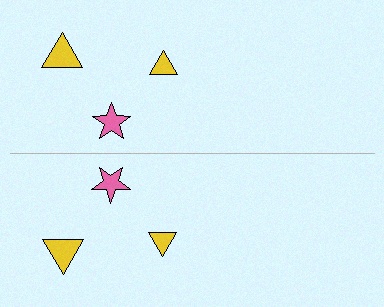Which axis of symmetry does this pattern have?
The pattern has a horizontal axis of symmetry running through the center of the image.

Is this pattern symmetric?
Yes, this pattern has bilateral (reflection) symmetry.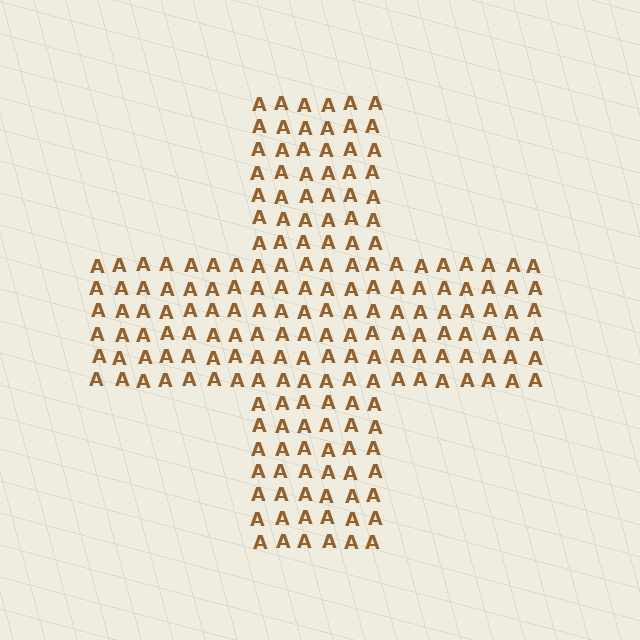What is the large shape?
The large shape is a cross.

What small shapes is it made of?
It is made of small letter A's.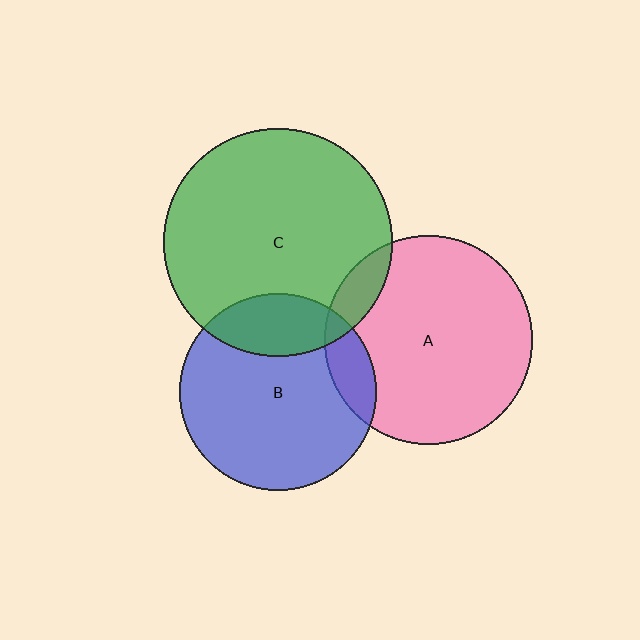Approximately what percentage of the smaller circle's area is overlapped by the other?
Approximately 20%.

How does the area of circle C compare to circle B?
Approximately 1.3 times.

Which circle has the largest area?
Circle C (green).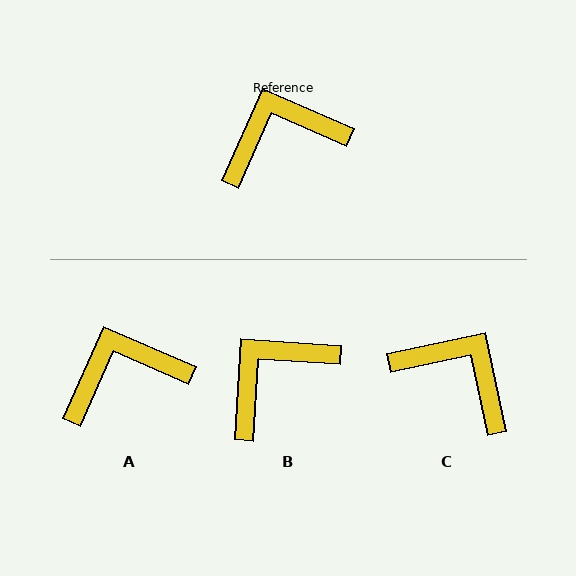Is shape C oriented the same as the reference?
No, it is off by about 54 degrees.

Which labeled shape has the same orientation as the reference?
A.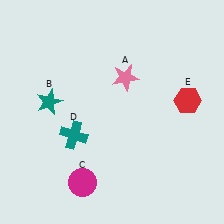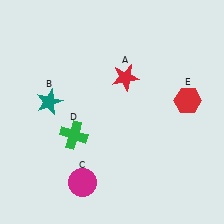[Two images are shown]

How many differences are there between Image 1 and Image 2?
There are 2 differences between the two images.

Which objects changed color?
A changed from pink to red. D changed from teal to green.